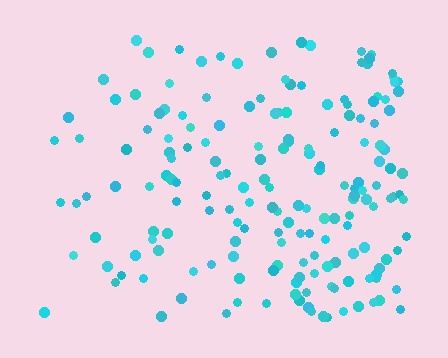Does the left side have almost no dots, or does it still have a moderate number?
Still a moderate number, just noticeably fewer than the right.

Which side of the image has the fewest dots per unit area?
The left.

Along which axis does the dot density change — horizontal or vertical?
Horizontal.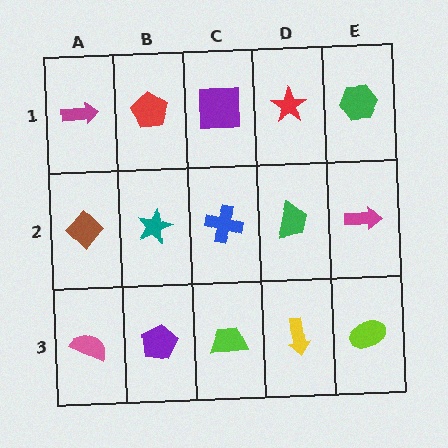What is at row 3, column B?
A purple pentagon.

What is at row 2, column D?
A green trapezoid.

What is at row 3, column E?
A lime ellipse.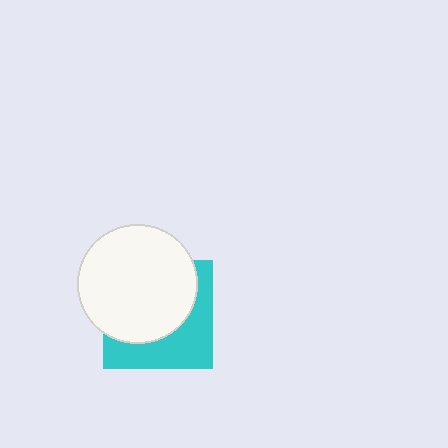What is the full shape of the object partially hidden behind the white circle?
The partially hidden object is a cyan square.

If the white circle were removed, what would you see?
You would see the complete cyan square.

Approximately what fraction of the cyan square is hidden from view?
Roughly 58% of the cyan square is hidden behind the white circle.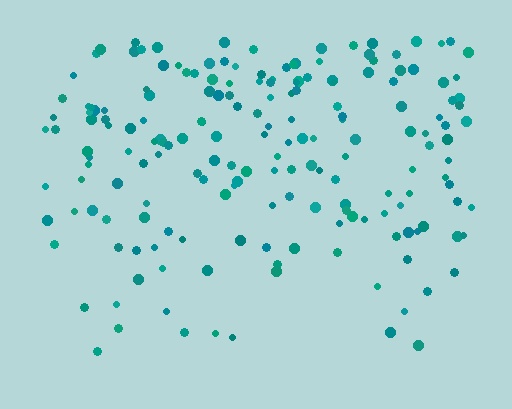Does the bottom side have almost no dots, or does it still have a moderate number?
Still a moderate number, just noticeably fewer than the top.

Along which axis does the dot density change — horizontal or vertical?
Vertical.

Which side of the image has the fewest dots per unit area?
The bottom.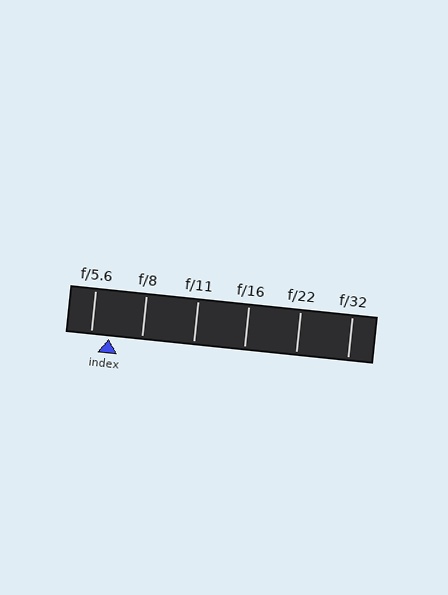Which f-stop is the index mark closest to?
The index mark is closest to f/5.6.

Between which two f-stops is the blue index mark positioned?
The index mark is between f/5.6 and f/8.